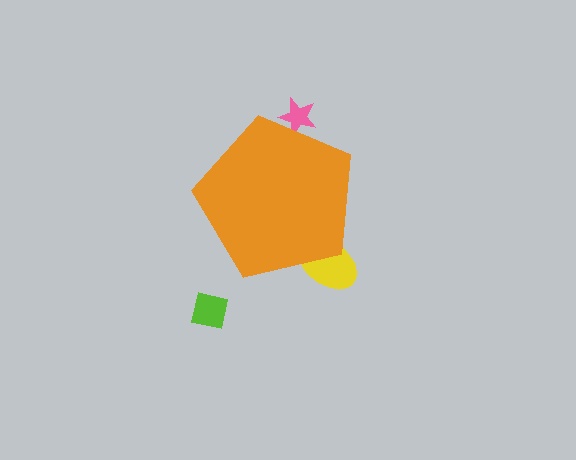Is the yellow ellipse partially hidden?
Yes, the yellow ellipse is partially hidden behind the orange pentagon.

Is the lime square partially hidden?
No, the lime square is fully visible.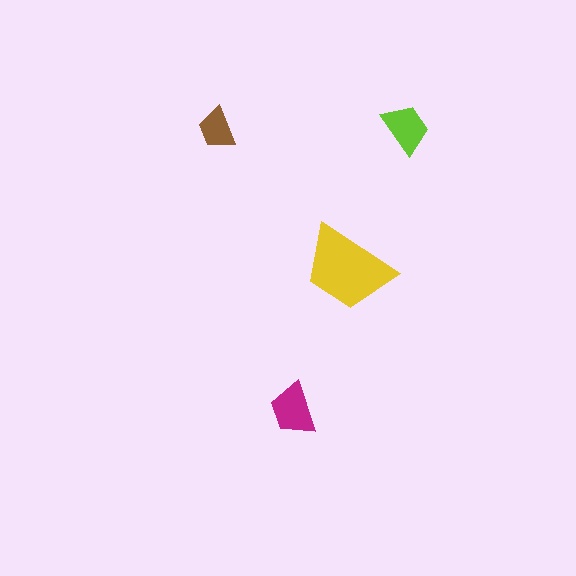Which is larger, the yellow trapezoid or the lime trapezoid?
The yellow one.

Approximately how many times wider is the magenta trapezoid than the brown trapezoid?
About 1.5 times wider.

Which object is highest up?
The lime trapezoid is topmost.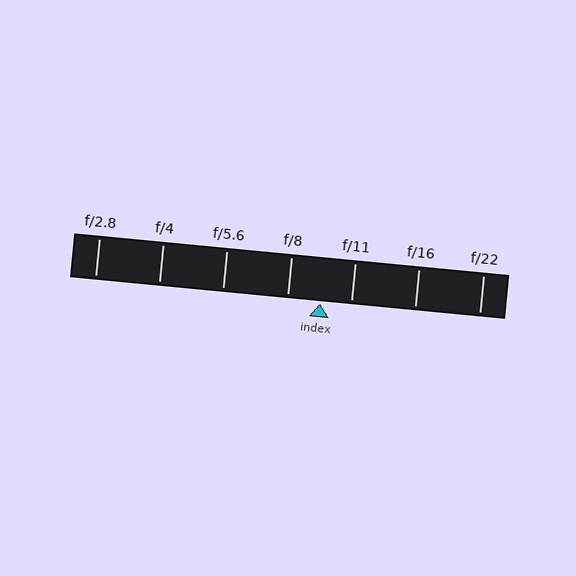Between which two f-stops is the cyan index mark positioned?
The index mark is between f/8 and f/11.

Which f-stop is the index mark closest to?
The index mark is closest to f/11.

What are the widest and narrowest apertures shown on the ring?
The widest aperture shown is f/2.8 and the narrowest is f/22.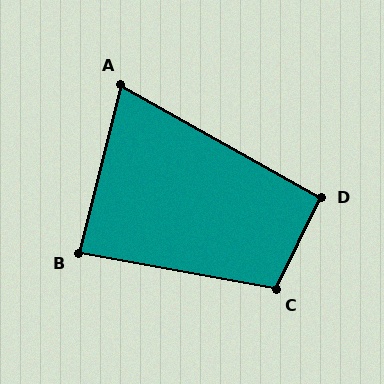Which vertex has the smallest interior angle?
A, at approximately 75 degrees.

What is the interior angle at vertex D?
Approximately 94 degrees (approximately right).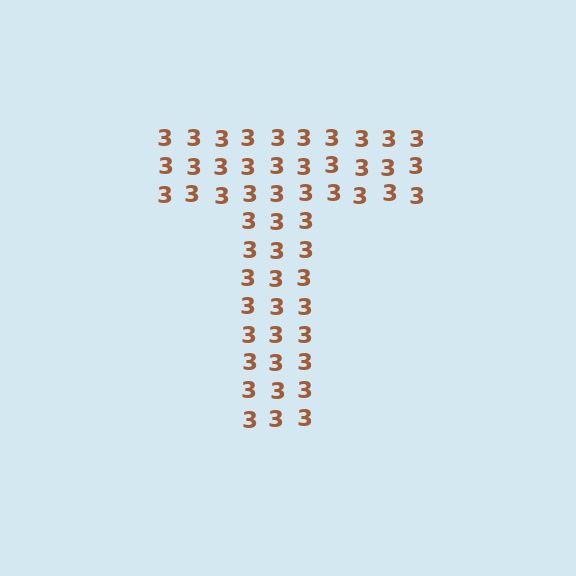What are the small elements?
The small elements are digit 3's.